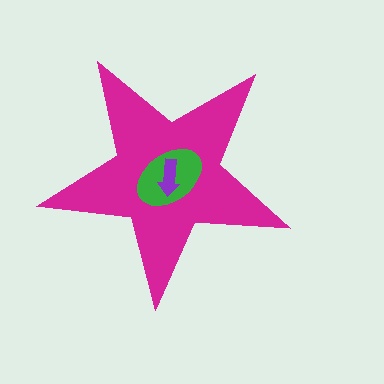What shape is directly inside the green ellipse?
The purple arrow.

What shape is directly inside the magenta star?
The green ellipse.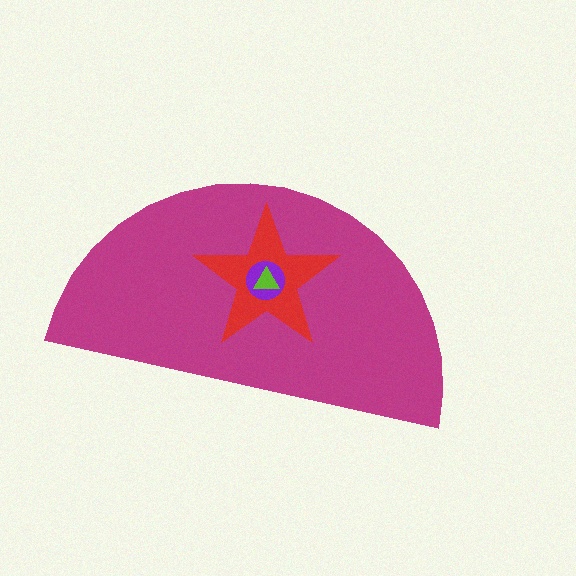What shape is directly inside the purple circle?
The lime triangle.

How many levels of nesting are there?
4.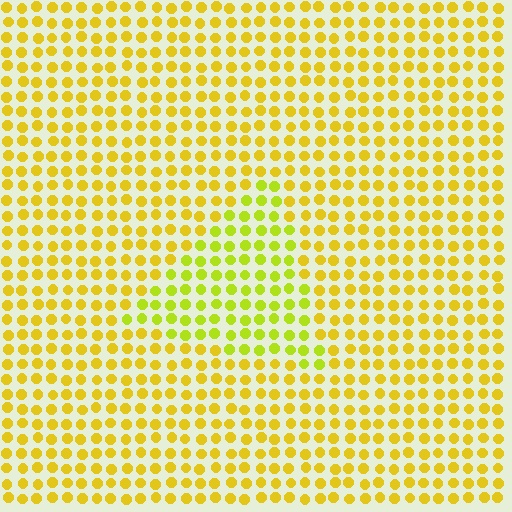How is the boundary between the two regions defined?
The boundary is defined purely by a slight shift in hue (about 24 degrees). Spacing, size, and orientation are identical on both sides.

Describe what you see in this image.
The image is filled with small yellow elements in a uniform arrangement. A triangle-shaped region is visible where the elements are tinted to a slightly different hue, forming a subtle color boundary.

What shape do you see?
I see a triangle.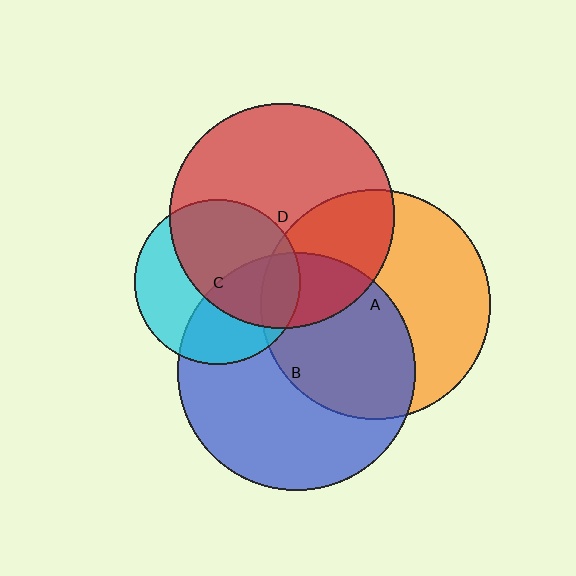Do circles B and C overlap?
Yes.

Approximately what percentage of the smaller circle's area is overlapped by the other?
Approximately 40%.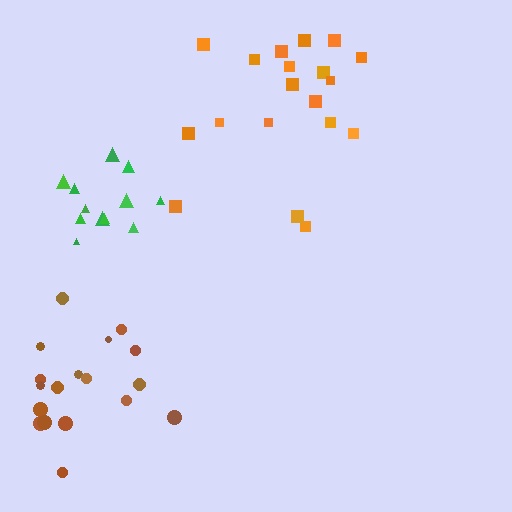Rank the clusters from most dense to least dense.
brown, green, orange.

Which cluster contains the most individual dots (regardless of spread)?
Orange (19).